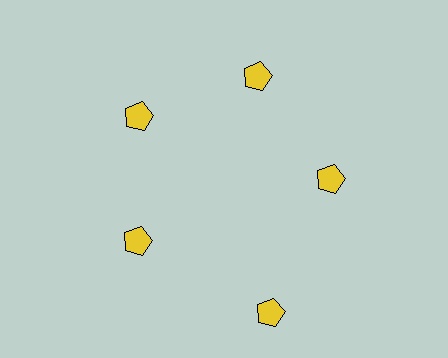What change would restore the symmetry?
The symmetry would be restored by moving it inward, back onto the ring so that all 5 pentagons sit at equal angles and equal distance from the center.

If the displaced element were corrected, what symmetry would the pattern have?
It would have 5-fold rotational symmetry — the pattern would map onto itself every 72 degrees.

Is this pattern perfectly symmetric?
No. The 5 yellow pentagons are arranged in a ring, but one element near the 5 o'clock position is pushed outward from the center, breaking the 5-fold rotational symmetry.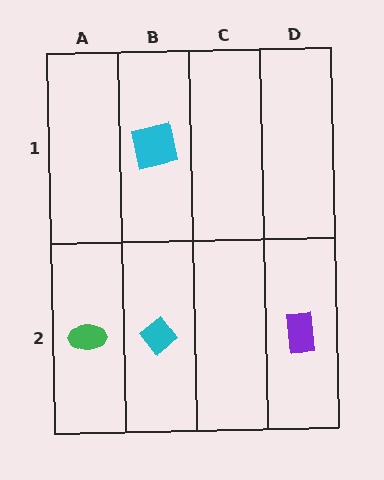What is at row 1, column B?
A cyan square.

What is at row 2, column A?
A green ellipse.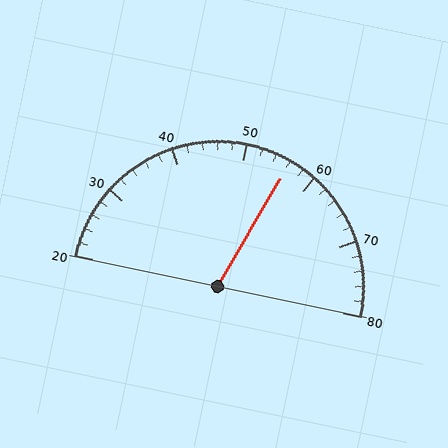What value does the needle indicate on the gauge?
The needle indicates approximately 56.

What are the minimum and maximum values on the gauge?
The gauge ranges from 20 to 80.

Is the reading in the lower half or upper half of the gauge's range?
The reading is in the upper half of the range (20 to 80).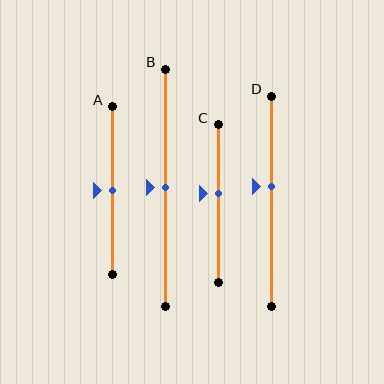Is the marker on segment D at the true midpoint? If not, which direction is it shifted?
No, the marker on segment D is shifted upward by about 7% of the segment length.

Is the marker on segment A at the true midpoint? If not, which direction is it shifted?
Yes, the marker on segment A is at the true midpoint.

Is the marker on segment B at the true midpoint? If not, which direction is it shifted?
Yes, the marker on segment B is at the true midpoint.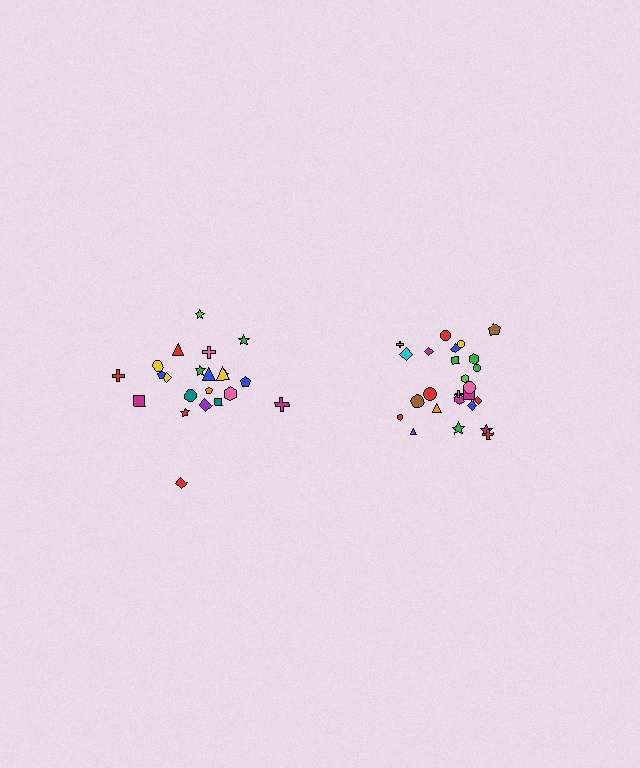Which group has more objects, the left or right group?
The right group.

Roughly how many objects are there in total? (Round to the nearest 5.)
Roughly 45 objects in total.